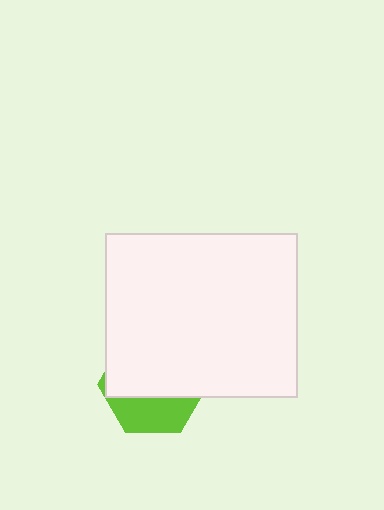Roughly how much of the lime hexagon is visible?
A small part of it is visible (roughly 35%).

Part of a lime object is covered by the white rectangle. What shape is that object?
It is a hexagon.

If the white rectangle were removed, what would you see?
You would see the complete lime hexagon.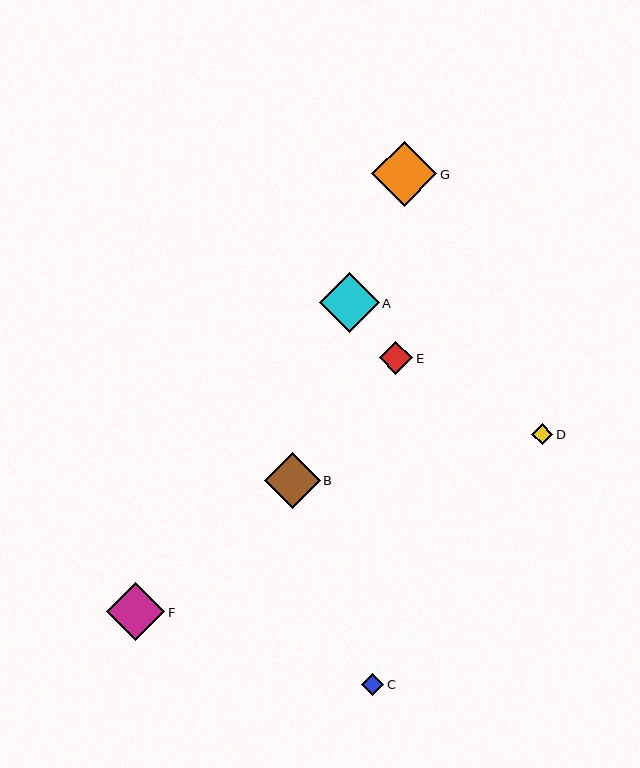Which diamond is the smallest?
Diamond D is the smallest with a size of approximately 21 pixels.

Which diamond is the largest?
Diamond G is the largest with a size of approximately 65 pixels.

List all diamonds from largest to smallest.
From largest to smallest: G, A, F, B, E, C, D.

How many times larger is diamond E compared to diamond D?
Diamond E is approximately 1.6 times the size of diamond D.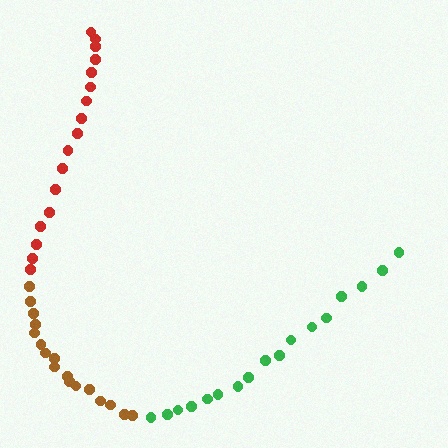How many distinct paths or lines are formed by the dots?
There are 3 distinct paths.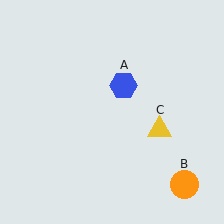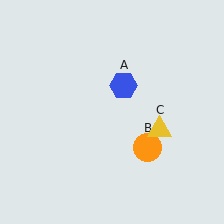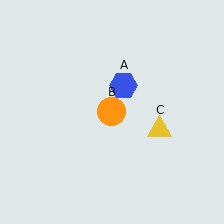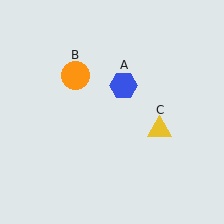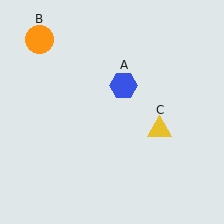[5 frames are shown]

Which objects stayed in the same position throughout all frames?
Blue hexagon (object A) and yellow triangle (object C) remained stationary.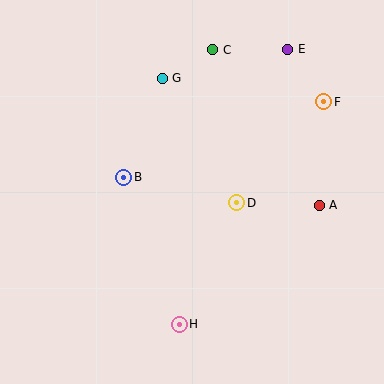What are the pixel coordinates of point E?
Point E is at (288, 49).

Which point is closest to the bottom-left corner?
Point H is closest to the bottom-left corner.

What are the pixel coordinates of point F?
Point F is at (324, 102).